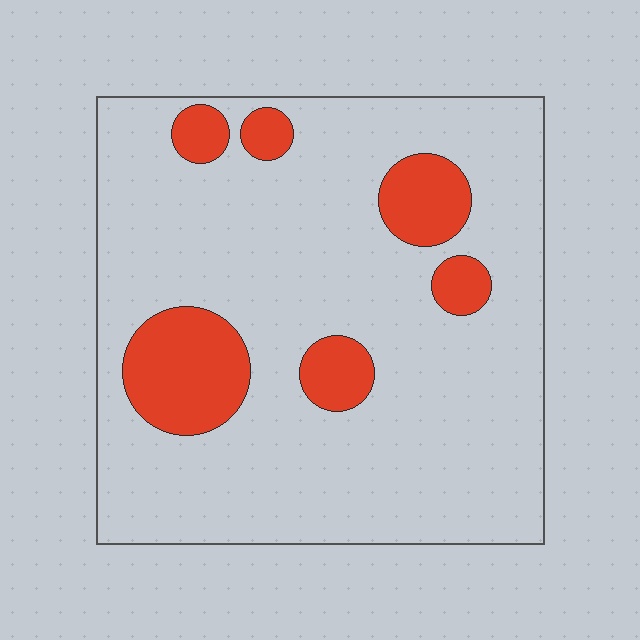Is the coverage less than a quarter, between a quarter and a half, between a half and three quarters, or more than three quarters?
Less than a quarter.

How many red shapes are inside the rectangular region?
6.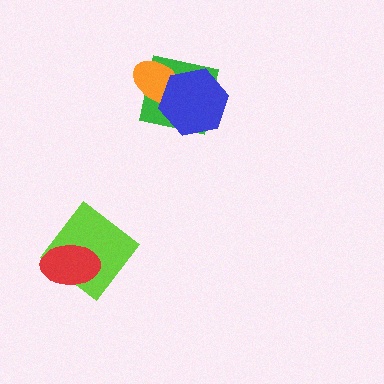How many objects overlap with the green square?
2 objects overlap with the green square.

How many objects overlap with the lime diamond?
1 object overlaps with the lime diamond.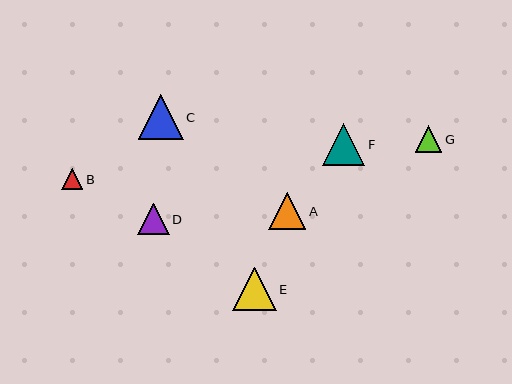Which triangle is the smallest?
Triangle B is the smallest with a size of approximately 21 pixels.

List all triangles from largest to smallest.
From largest to smallest: C, E, F, A, D, G, B.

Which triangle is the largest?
Triangle C is the largest with a size of approximately 45 pixels.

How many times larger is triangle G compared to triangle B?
Triangle G is approximately 1.3 times the size of triangle B.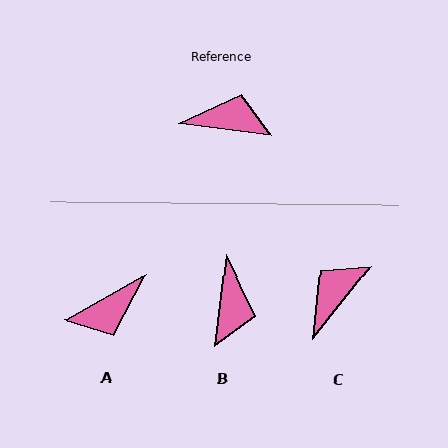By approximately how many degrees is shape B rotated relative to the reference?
Approximately 90 degrees clockwise.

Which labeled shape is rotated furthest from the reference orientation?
A, about 143 degrees away.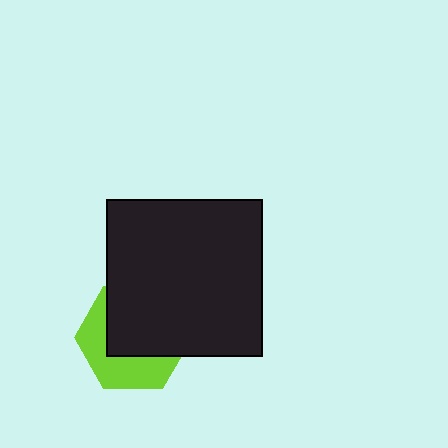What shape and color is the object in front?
The object in front is a black square.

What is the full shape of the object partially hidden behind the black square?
The partially hidden object is a lime hexagon.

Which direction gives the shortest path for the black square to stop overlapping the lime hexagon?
Moving up gives the shortest separation.